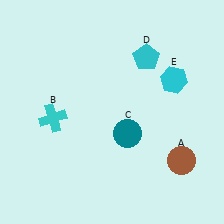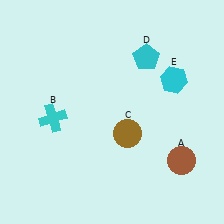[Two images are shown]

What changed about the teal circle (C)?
In Image 1, C is teal. In Image 2, it changed to brown.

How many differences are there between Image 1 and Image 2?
There is 1 difference between the two images.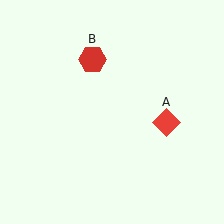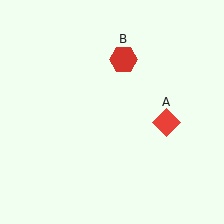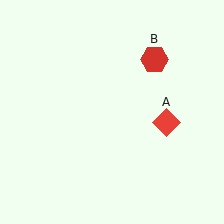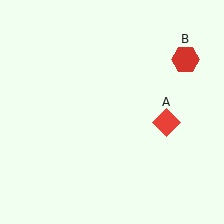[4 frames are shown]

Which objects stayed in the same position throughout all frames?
Red diamond (object A) remained stationary.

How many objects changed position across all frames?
1 object changed position: red hexagon (object B).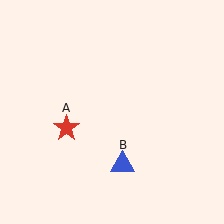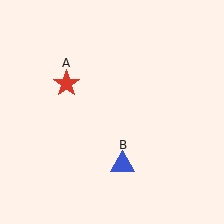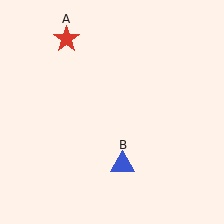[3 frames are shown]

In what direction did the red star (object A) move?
The red star (object A) moved up.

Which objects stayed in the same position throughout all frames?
Blue triangle (object B) remained stationary.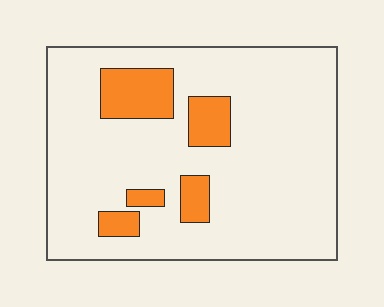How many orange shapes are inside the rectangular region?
5.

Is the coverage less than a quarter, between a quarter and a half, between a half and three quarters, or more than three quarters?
Less than a quarter.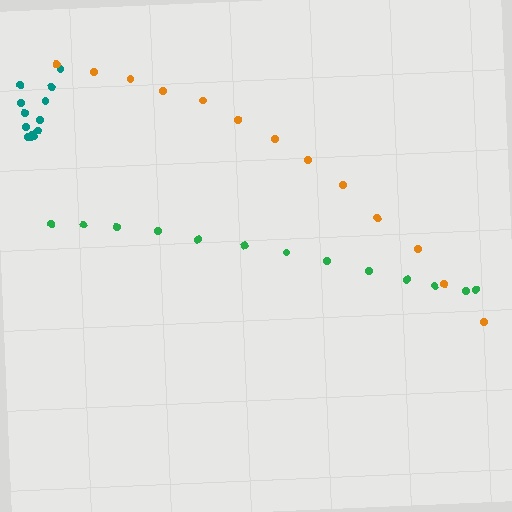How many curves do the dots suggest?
There are 3 distinct paths.